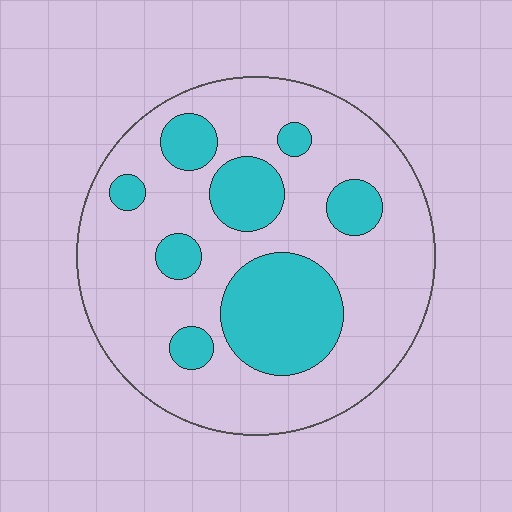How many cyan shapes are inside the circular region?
8.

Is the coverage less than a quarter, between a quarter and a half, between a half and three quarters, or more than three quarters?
Between a quarter and a half.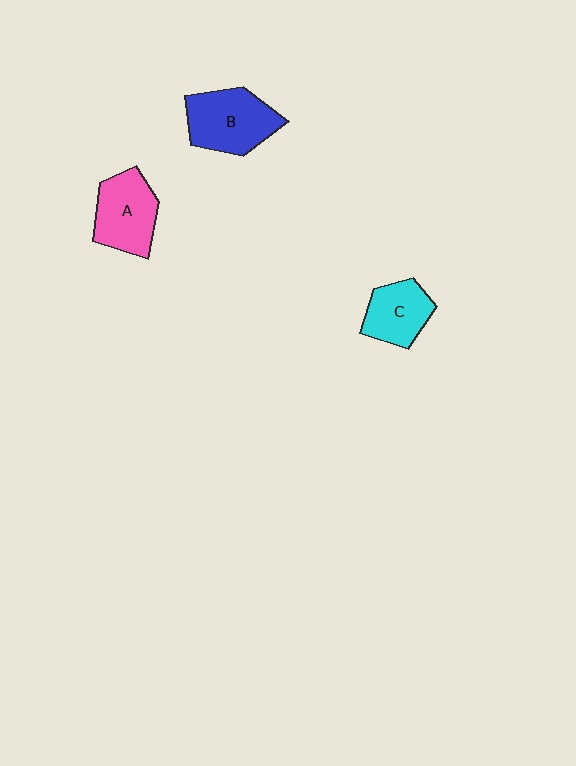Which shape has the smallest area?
Shape C (cyan).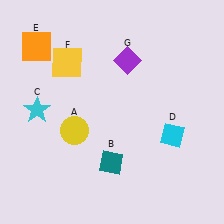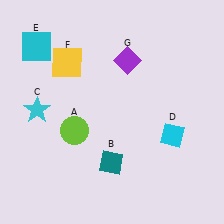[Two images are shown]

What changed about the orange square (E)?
In Image 1, E is orange. In Image 2, it changed to cyan.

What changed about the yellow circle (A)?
In Image 1, A is yellow. In Image 2, it changed to lime.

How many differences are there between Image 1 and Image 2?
There are 2 differences between the two images.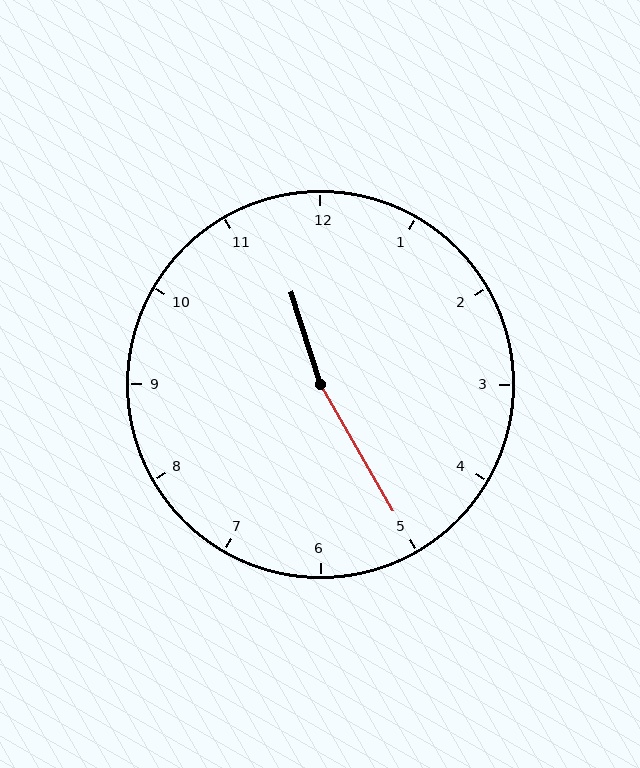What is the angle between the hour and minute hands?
Approximately 168 degrees.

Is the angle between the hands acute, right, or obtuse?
It is obtuse.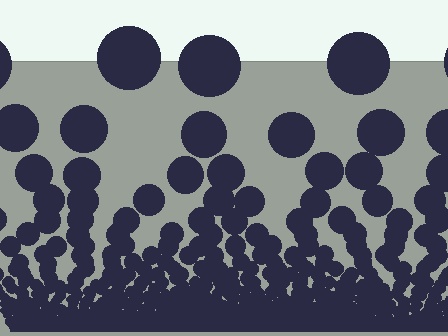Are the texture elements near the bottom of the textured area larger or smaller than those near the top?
Smaller. The gradient is inverted — elements near the bottom are smaller and denser.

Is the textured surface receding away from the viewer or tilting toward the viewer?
The surface appears to tilt toward the viewer. Texture elements get larger and sparser toward the top.